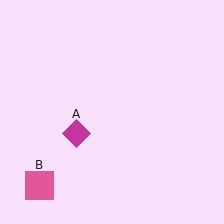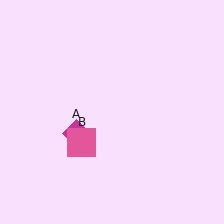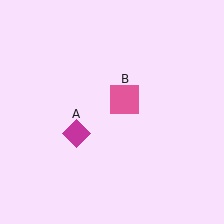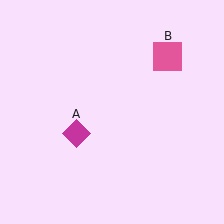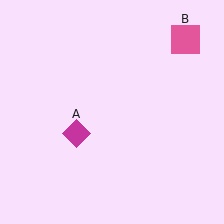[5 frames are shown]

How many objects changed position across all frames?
1 object changed position: pink square (object B).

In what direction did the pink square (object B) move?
The pink square (object B) moved up and to the right.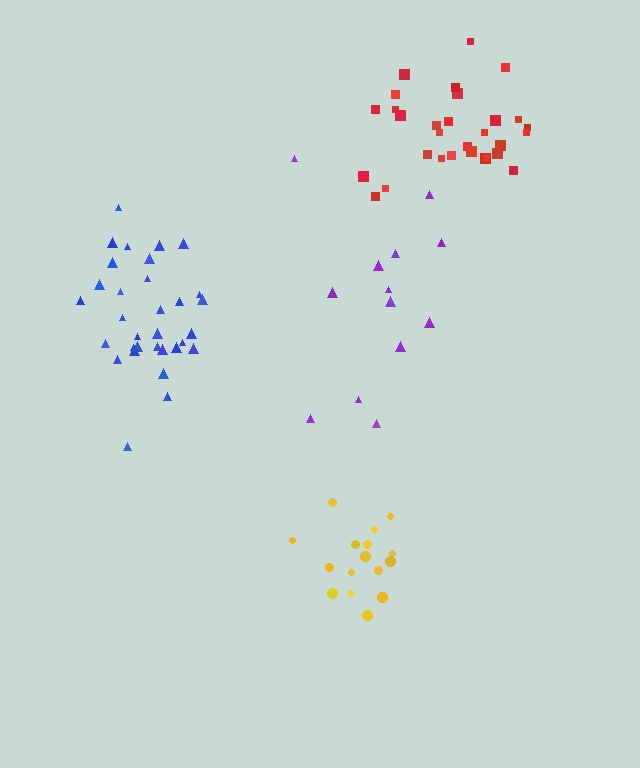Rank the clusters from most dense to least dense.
blue, red, yellow, purple.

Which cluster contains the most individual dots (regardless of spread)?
Blue (32).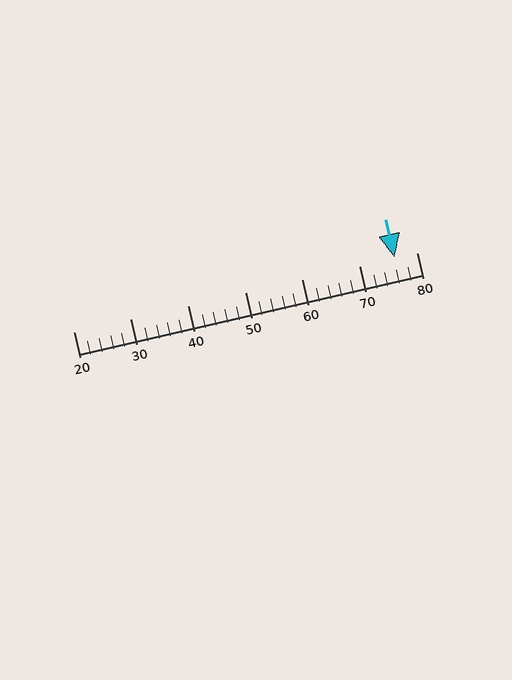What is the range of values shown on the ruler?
The ruler shows values from 20 to 80.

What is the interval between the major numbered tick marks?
The major tick marks are spaced 10 units apart.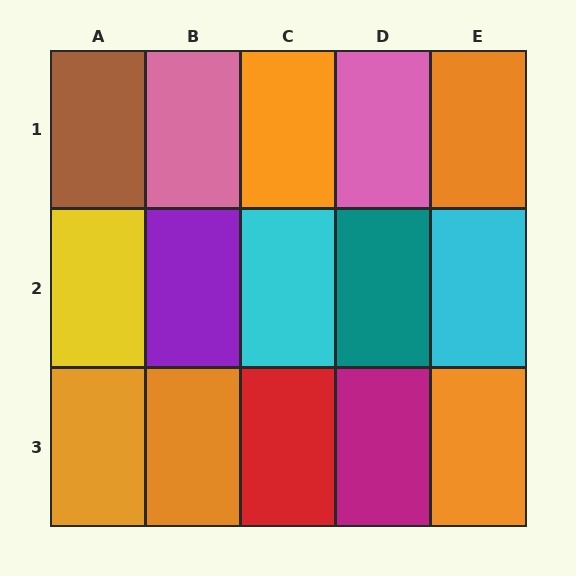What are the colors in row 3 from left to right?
Orange, orange, red, magenta, orange.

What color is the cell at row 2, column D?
Teal.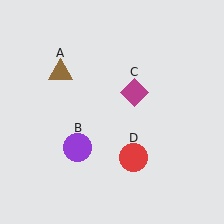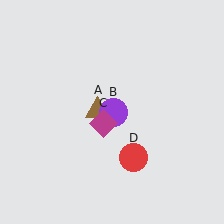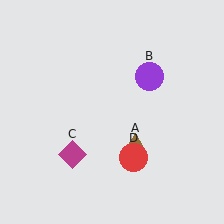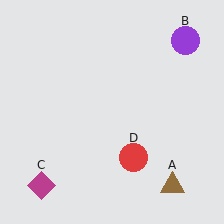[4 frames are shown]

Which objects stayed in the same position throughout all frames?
Red circle (object D) remained stationary.